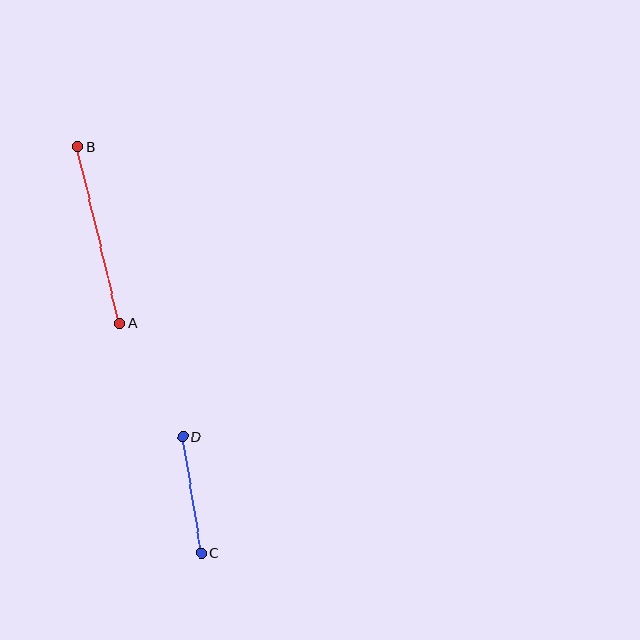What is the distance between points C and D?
The distance is approximately 117 pixels.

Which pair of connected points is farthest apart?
Points A and B are farthest apart.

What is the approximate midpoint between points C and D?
The midpoint is at approximately (192, 495) pixels.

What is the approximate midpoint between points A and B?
The midpoint is at approximately (99, 235) pixels.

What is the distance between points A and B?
The distance is approximately 182 pixels.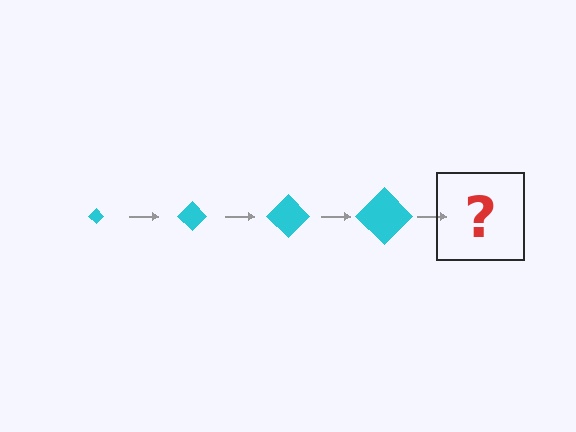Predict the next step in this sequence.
The next step is a cyan diamond, larger than the previous one.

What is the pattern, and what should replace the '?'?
The pattern is that the diamond gets progressively larger each step. The '?' should be a cyan diamond, larger than the previous one.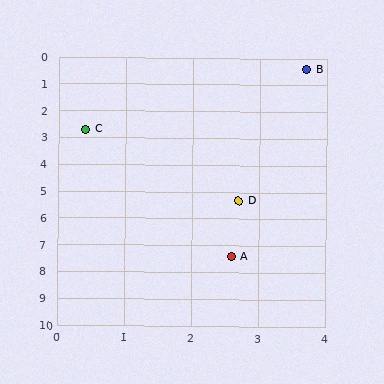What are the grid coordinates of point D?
Point D is at approximately (2.7, 5.3).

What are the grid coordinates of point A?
Point A is at approximately (2.6, 7.4).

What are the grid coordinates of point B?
Point B is at approximately (3.7, 0.4).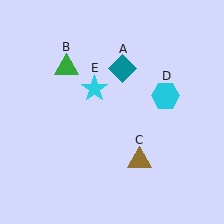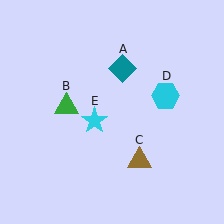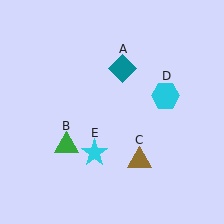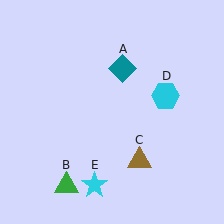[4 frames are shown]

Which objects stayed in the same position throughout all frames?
Teal diamond (object A) and brown triangle (object C) and cyan hexagon (object D) remained stationary.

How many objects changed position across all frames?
2 objects changed position: green triangle (object B), cyan star (object E).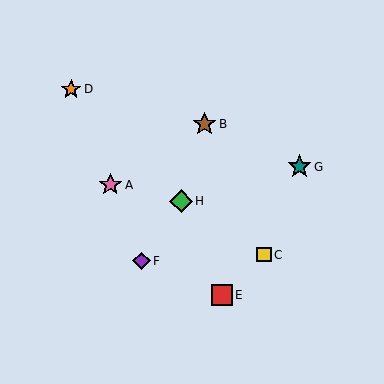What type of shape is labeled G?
Shape G is a teal star.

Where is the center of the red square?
The center of the red square is at (222, 295).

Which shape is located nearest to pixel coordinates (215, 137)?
The brown star (labeled B) at (204, 124) is nearest to that location.